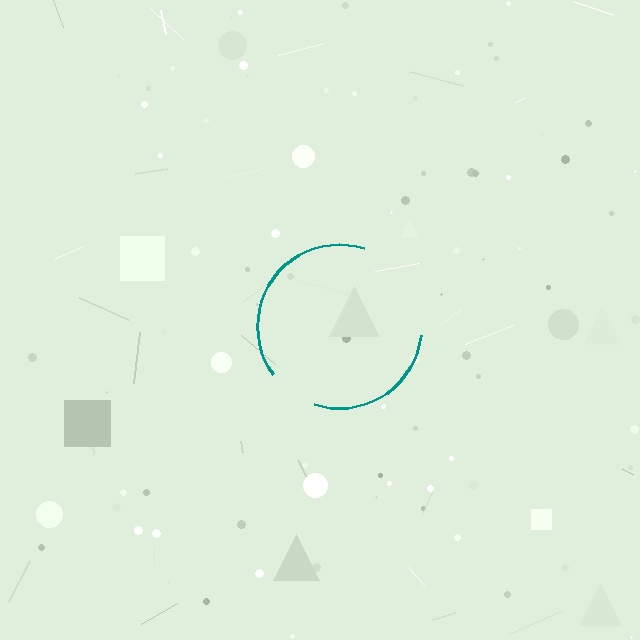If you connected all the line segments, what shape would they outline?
They would outline a circle.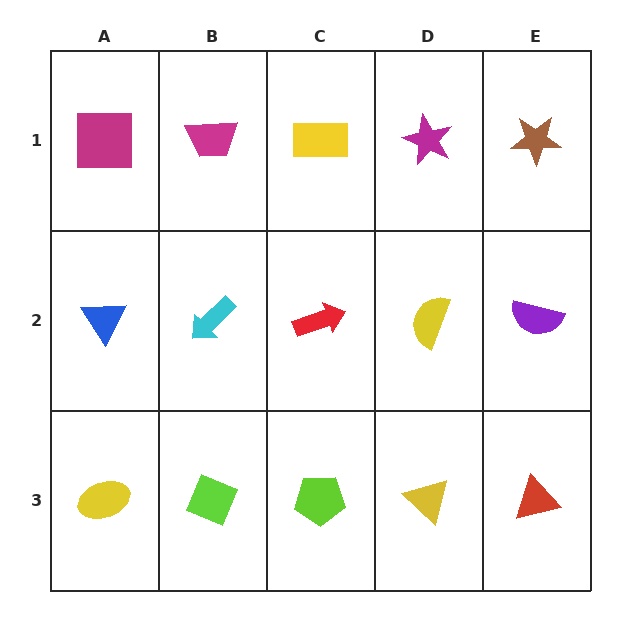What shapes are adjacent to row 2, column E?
A brown star (row 1, column E), a red triangle (row 3, column E), a yellow semicircle (row 2, column D).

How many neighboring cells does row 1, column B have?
3.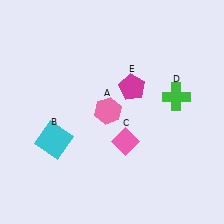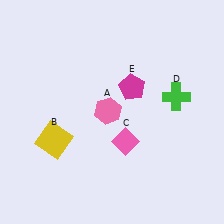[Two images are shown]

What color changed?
The square (B) changed from cyan in Image 1 to yellow in Image 2.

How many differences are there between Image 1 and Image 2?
There is 1 difference between the two images.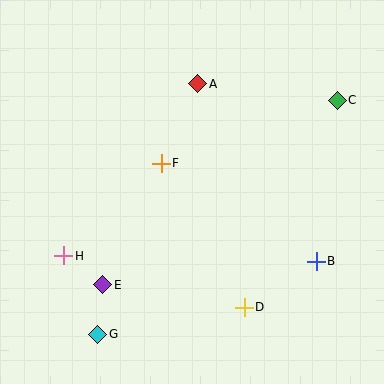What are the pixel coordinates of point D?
Point D is at (244, 307).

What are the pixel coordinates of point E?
Point E is at (103, 285).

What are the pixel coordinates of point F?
Point F is at (161, 163).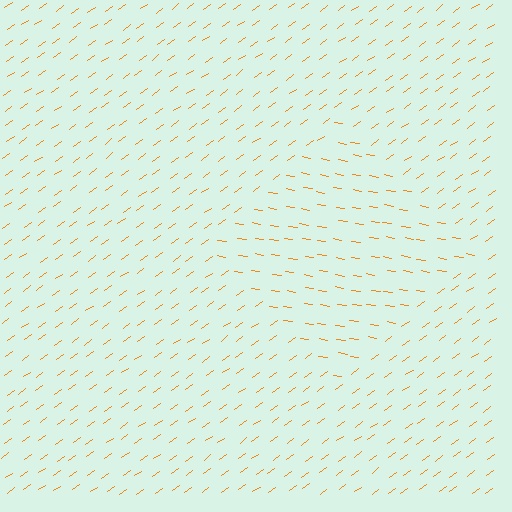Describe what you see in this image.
The image is filled with small orange line segments. A diamond region in the image has lines oriented differently from the surrounding lines, creating a visible texture boundary.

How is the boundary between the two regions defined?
The boundary is defined purely by a change in line orientation (approximately 45 degrees difference). All lines are the same color and thickness.